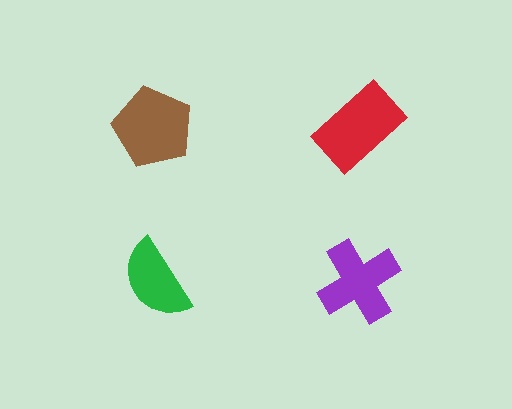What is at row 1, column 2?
A red rectangle.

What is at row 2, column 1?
A green semicircle.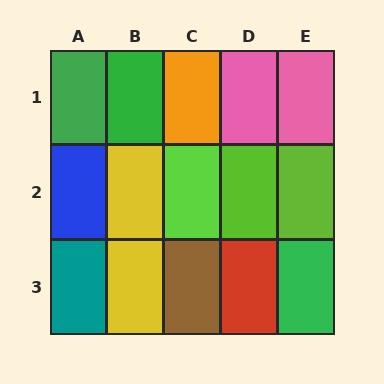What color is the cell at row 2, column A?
Blue.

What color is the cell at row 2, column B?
Yellow.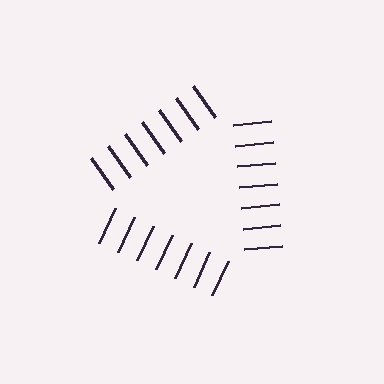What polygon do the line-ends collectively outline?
An illusory triangle — the line segments terminate on its edges but no continuous stroke is drawn.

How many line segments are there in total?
21 — 7 along each of the 3 edges.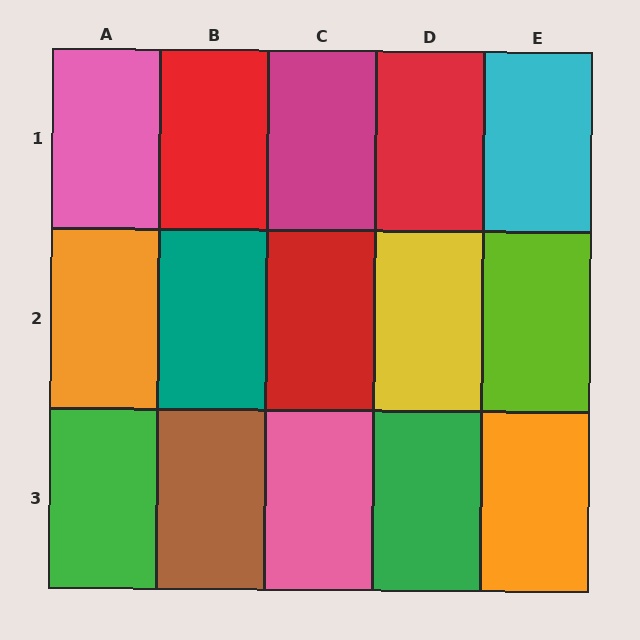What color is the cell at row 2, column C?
Red.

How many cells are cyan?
1 cell is cyan.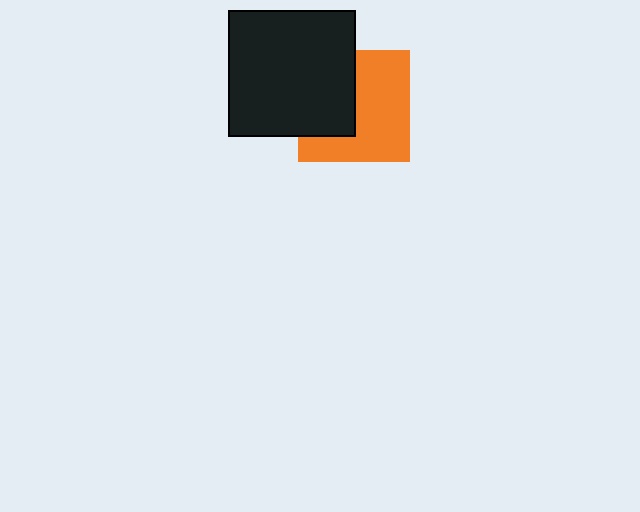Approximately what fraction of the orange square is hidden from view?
Roughly 41% of the orange square is hidden behind the black square.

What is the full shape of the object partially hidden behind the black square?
The partially hidden object is an orange square.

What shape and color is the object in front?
The object in front is a black square.